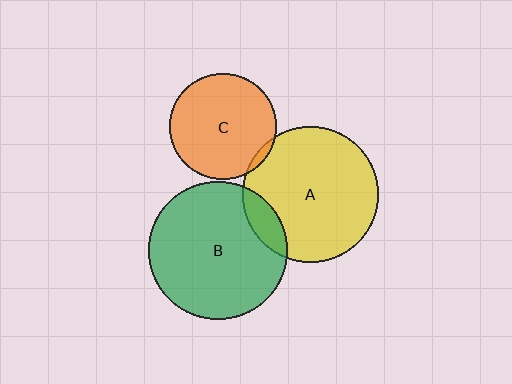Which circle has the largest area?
Circle B (green).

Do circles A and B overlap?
Yes.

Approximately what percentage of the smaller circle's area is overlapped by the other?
Approximately 10%.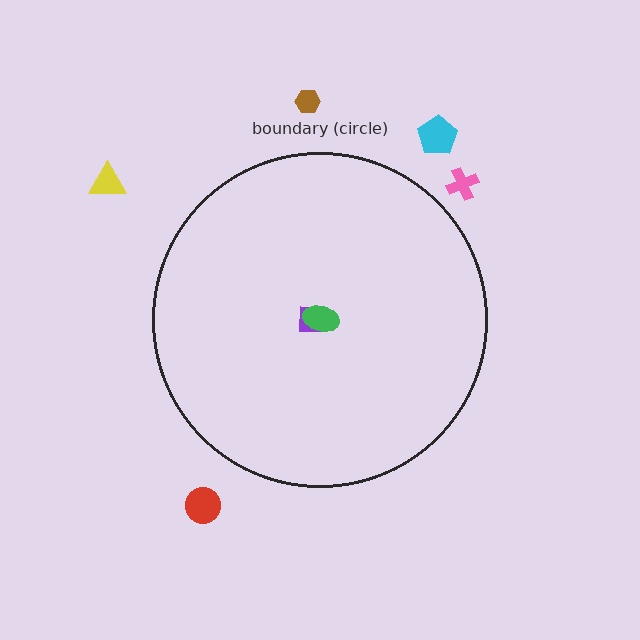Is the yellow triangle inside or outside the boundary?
Outside.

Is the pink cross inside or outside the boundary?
Outside.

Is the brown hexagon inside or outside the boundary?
Outside.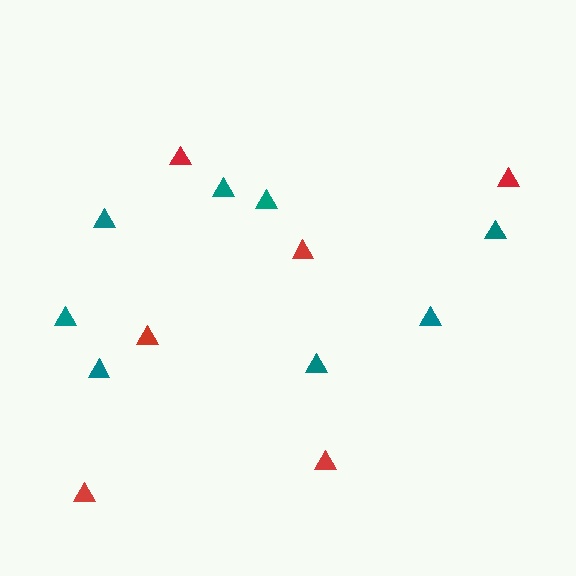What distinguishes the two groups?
There are 2 groups: one group of red triangles (6) and one group of teal triangles (8).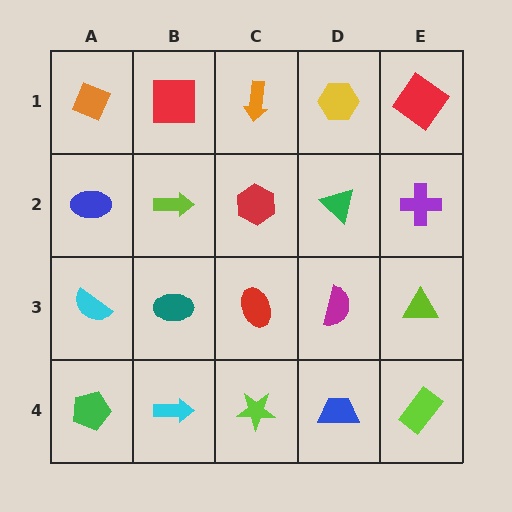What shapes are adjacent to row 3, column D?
A green triangle (row 2, column D), a blue trapezoid (row 4, column D), a red ellipse (row 3, column C), a lime triangle (row 3, column E).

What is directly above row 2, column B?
A red square.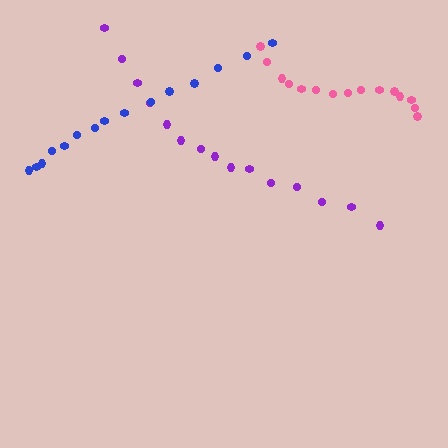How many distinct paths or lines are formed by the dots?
There are 3 distinct paths.